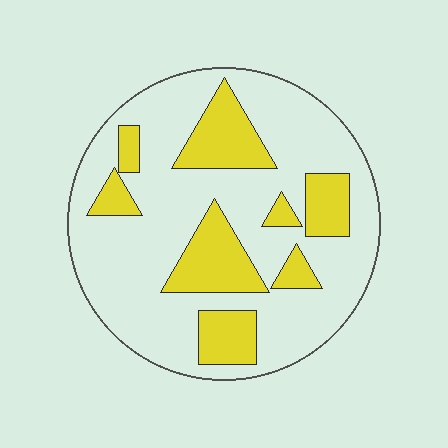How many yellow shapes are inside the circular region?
8.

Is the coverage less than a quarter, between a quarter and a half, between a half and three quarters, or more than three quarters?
Between a quarter and a half.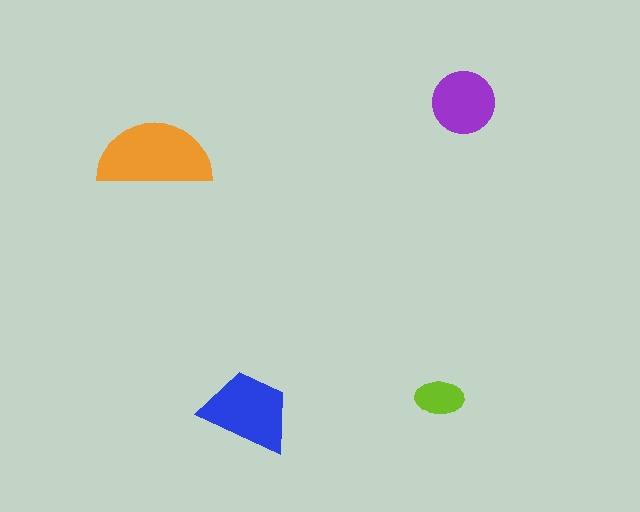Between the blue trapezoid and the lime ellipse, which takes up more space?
The blue trapezoid.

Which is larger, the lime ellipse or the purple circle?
The purple circle.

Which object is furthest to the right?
The purple circle is rightmost.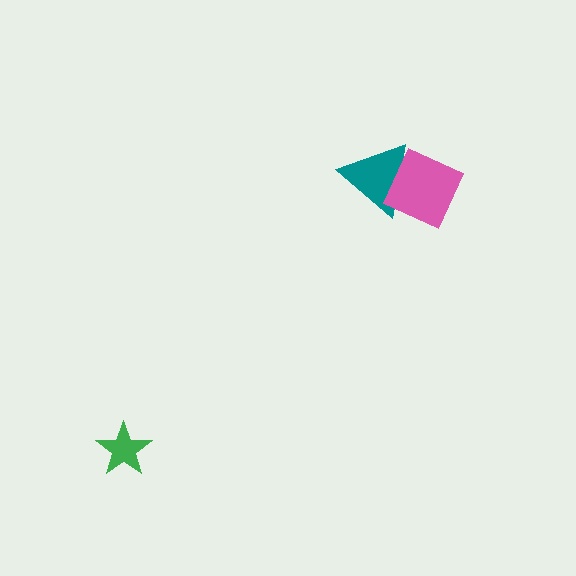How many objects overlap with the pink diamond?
1 object overlaps with the pink diamond.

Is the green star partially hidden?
No, no other shape covers it.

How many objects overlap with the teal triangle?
1 object overlaps with the teal triangle.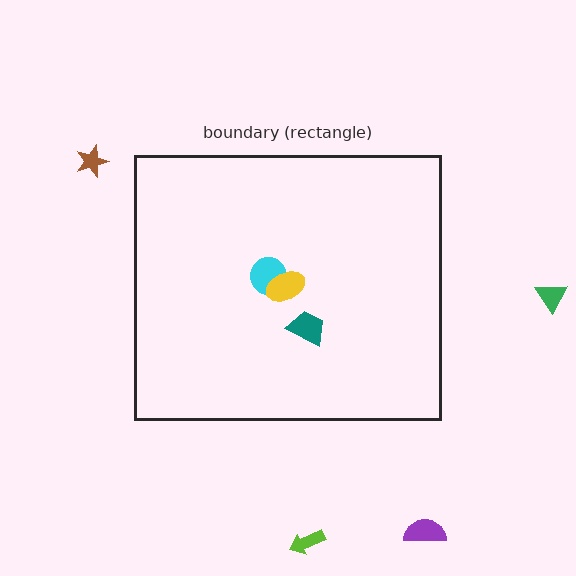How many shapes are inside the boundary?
3 inside, 4 outside.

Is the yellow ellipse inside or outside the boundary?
Inside.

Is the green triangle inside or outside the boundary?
Outside.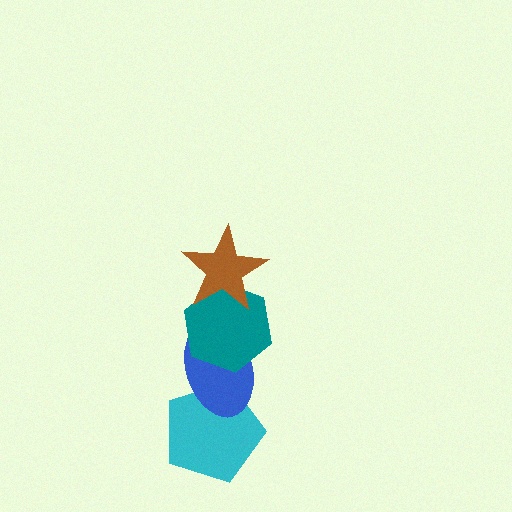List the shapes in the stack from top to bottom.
From top to bottom: the brown star, the teal hexagon, the blue ellipse, the cyan pentagon.